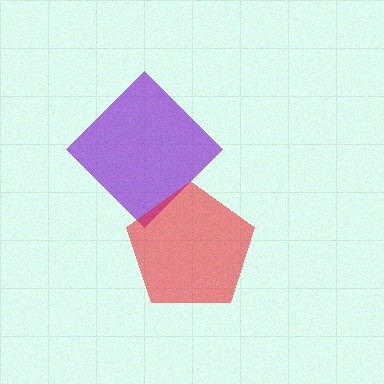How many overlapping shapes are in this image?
There are 2 overlapping shapes in the image.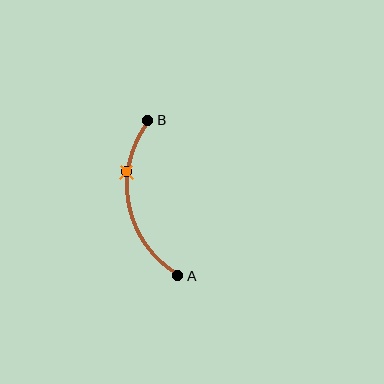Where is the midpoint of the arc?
The arc midpoint is the point on the curve farthest from the straight line joining A and B. It sits to the left of that line.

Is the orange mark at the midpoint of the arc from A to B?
No. The orange mark lies on the arc but is closer to endpoint B. The arc midpoint would be at the point on the curve equidistant along the arc from both A and B.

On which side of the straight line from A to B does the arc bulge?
The arc bulges to the left of the straight line connecting A and B.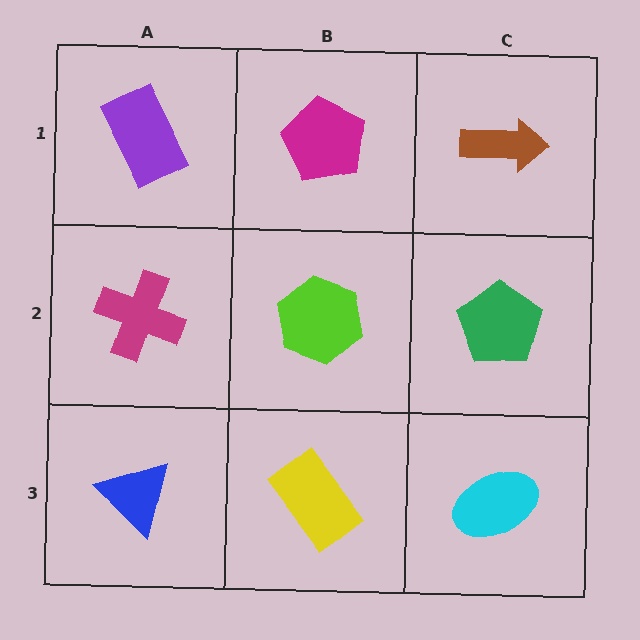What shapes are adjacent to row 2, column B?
A magenta pentagon (row 1, column B), a yellow rectangle (row 3, column B), a magenta cross (row 2, column A), a green pentagon (row 2, column C).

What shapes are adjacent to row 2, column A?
A purple rectangle (row 1, column A), a blue triangle (row 3, column A), a lime hexagon (row 2, column B).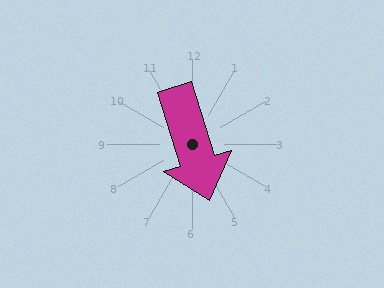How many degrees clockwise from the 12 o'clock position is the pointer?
Approximately 163 degrees.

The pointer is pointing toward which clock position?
Roughly 5 o'clock.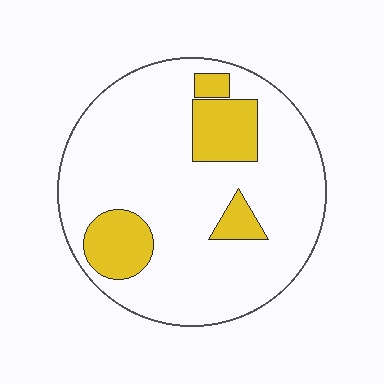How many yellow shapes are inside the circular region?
4.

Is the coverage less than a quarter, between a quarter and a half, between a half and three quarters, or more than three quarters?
Less than a quarter.